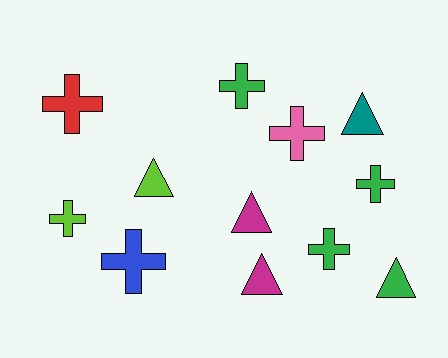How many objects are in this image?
There are 12 objects.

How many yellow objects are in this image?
There are no yellow objects.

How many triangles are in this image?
There are 5 triangles.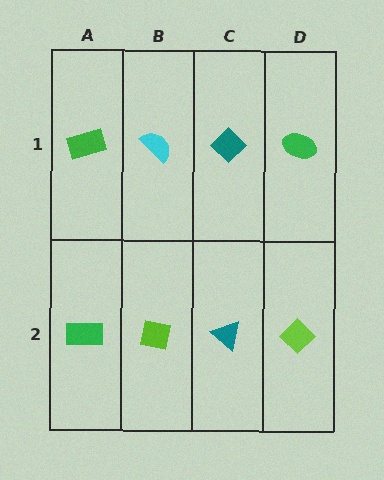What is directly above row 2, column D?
A green ellipse.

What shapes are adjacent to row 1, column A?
A green rectangle (row 2, column A), a cyan semicircle (row 1, column B).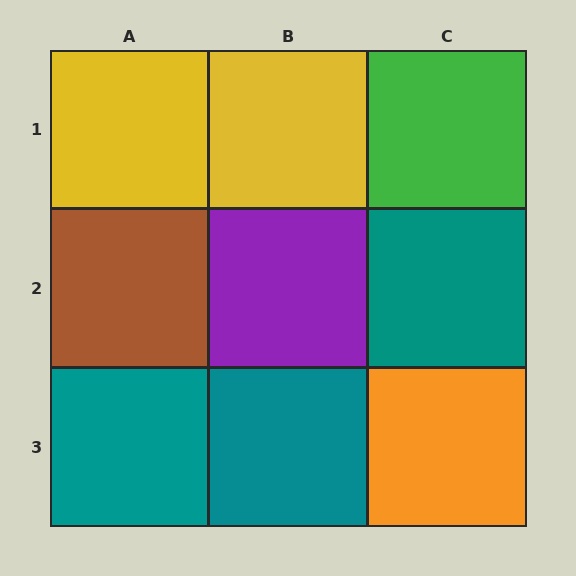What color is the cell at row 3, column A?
Teal.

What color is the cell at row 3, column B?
Teal.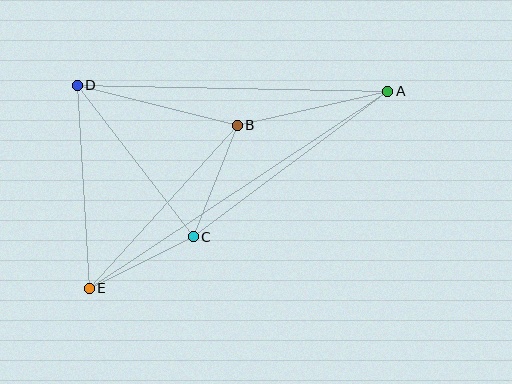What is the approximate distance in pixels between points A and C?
The distance between A and C is approximately 243 pixels.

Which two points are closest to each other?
Points C and E are closest to each other.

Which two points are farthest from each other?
Points A and E are farthest from each other.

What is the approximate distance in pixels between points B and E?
The distance between B and E is approximately 220 pixels.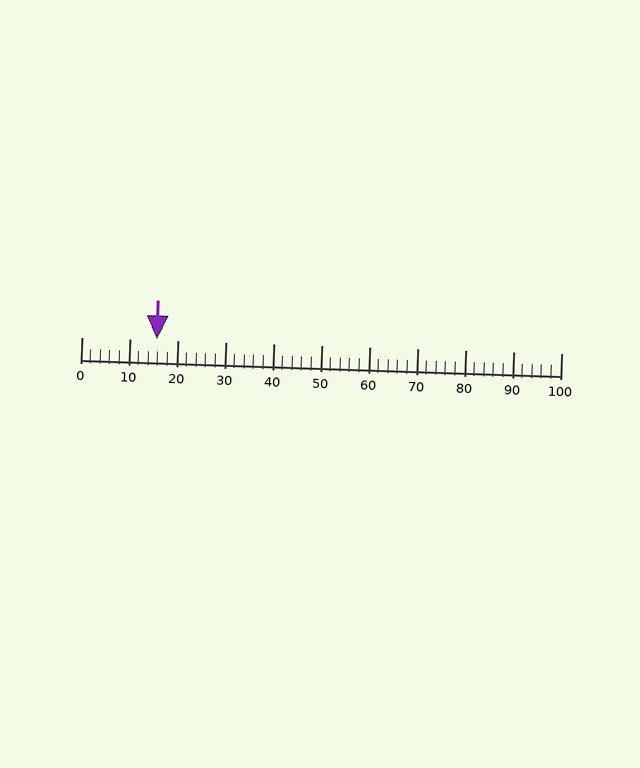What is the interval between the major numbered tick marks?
The major tick marks are spaced 10 units apart.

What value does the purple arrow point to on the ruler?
The purple arrow points to approximately 16.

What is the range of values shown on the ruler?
The ruler shows values from 0 to 100.